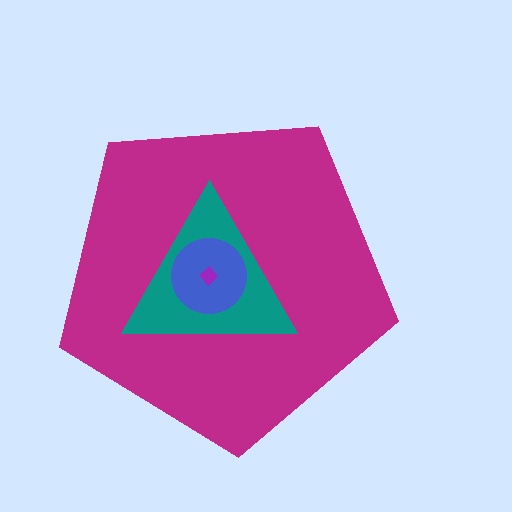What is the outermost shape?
The magenta pentagon.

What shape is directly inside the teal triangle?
The blue circle.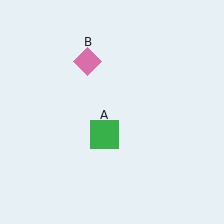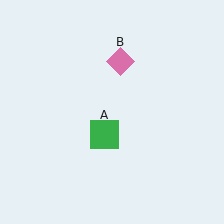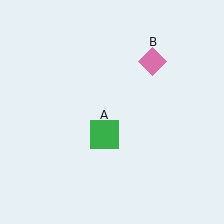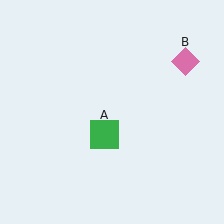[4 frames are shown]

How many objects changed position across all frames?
1 object changed position: pink diamond (object B).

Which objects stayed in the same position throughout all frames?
Green square (object A) remained stationary.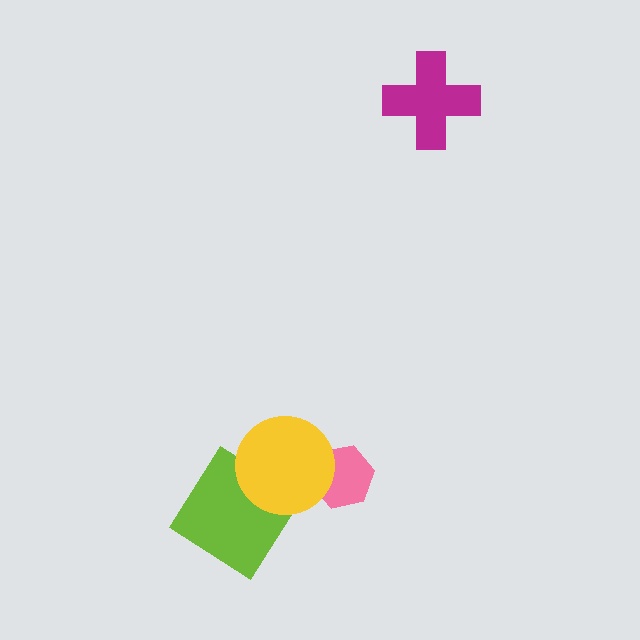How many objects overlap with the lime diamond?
1 object overlaps with the lime diamond.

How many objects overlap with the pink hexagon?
1 object overlaps with the pink hexagon.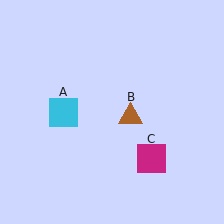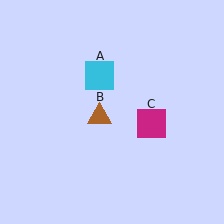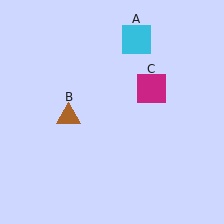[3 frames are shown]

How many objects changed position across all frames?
3 objects changed position: cyan square (object A), brown triangle (object B), magenta square (object C).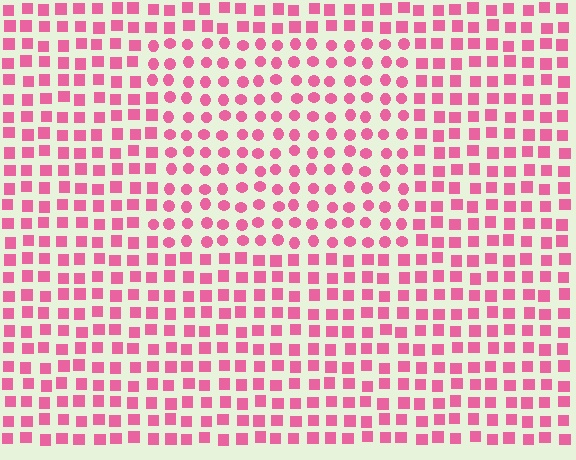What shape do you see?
I see a rectangle.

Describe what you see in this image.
The image is filled with small pink elements arranged in a uniform grid. A rectangle-shaped region contains circles, while the surrounding area contains squares. The boundary is defined purely by the change in element shape.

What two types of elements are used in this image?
The image uses circles inside the rectangle region and squares outside it.